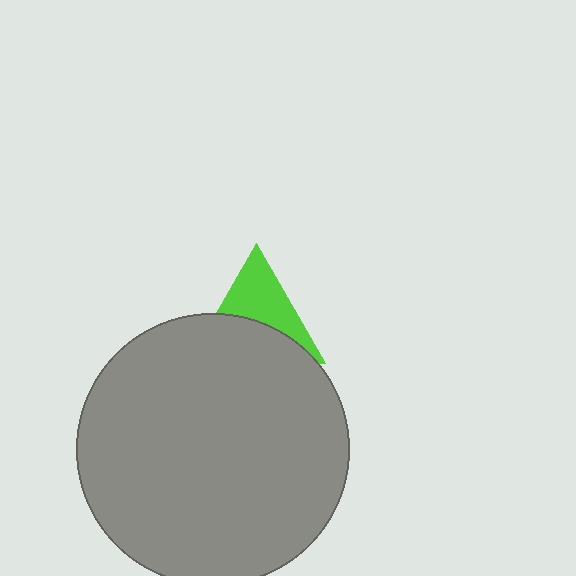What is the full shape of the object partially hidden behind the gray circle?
The partially hidden object is a lime triangle.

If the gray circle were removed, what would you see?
You would see the complete lime triangle.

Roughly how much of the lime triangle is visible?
About half of it is visible (roughly 49%).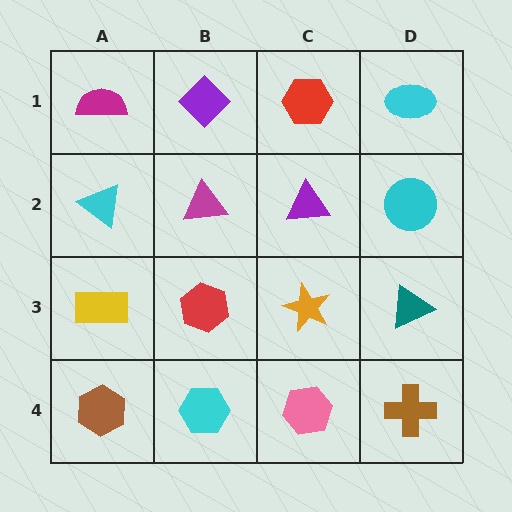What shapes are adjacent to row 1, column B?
A magenta triangle (row 2, column B), a magenta semicircle (row 1, column A), a red hexagon (row 1, column C).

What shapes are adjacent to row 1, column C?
A purple triangle (row 2, column C), a purple diamond (row 1, column B), a cyan ellipse (row 1, column D).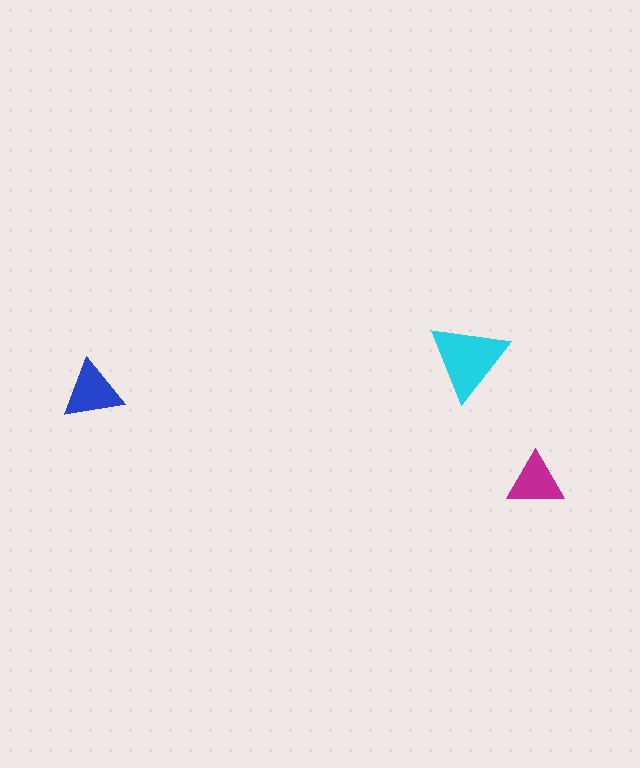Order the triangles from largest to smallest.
the cyan one, the blue one, the magenta one.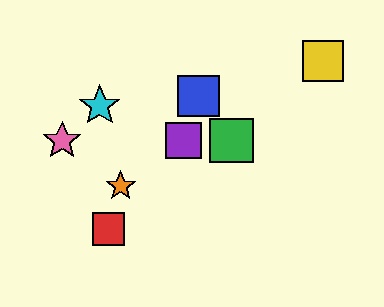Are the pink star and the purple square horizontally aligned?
Yes, both are at y≈141.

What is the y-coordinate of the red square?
The red square is at y≈229.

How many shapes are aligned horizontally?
3 shapes (the green square, the purple square, the pink star) are aligned horizontally.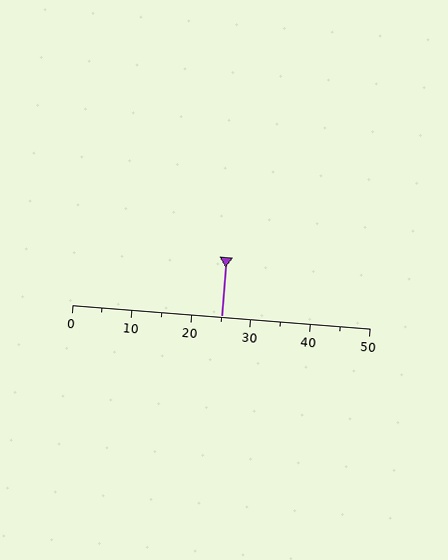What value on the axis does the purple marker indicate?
The marker indicates approximately 25.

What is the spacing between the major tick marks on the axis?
The major ticks are spaced 10 apart.